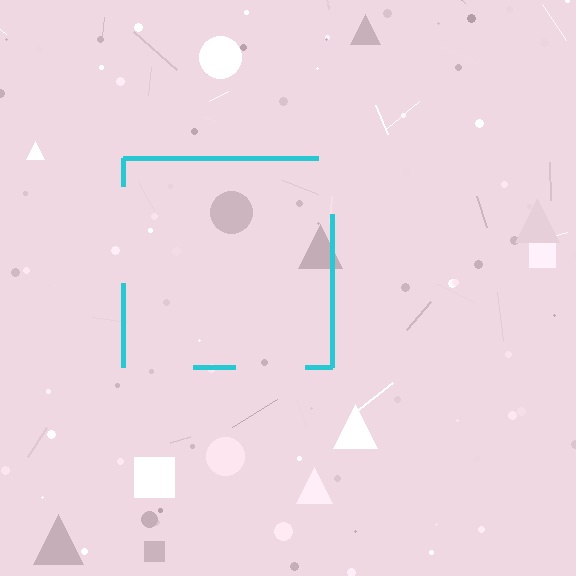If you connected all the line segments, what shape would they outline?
They would outline a square.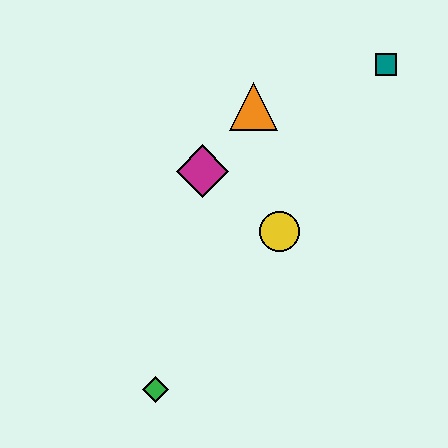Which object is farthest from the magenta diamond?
The green diamond is farthest from the magenta diamond.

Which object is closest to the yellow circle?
The magenta diamond is closest to the yellow circle.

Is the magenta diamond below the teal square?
Yes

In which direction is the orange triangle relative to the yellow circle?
The orange triangle is above the yellow circle.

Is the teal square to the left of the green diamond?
No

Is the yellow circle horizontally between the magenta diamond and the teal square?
Yes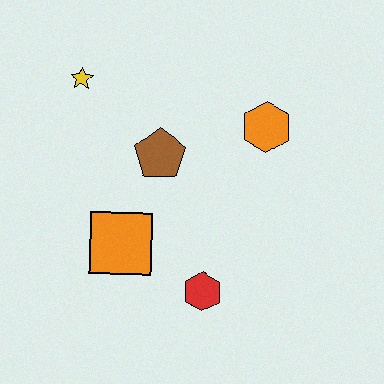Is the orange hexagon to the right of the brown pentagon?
Yes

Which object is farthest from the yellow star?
The red hexagon is farthest from the yellow star.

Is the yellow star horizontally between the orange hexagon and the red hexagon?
No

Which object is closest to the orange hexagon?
The brown pentagon is closest to the orange hexagon.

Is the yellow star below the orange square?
No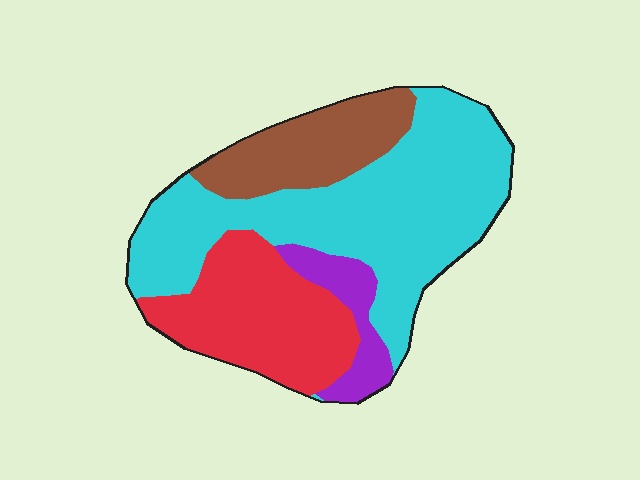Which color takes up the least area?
Purple, at roughly 10%.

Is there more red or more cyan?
Cyan.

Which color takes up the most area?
Cyan, at roughly 50%.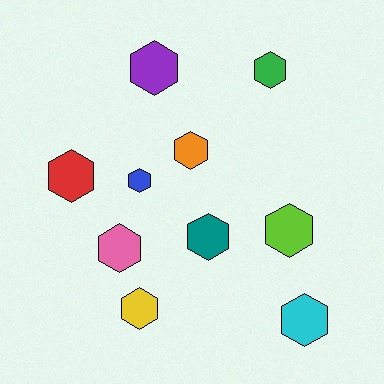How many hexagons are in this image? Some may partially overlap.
There are 10 hexagons.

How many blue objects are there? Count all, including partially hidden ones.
There is 1 blue object.